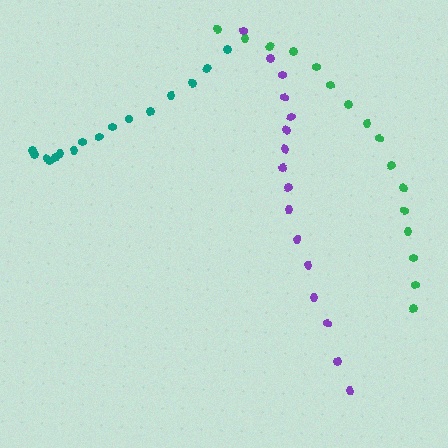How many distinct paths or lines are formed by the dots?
There are 3 distinct paths.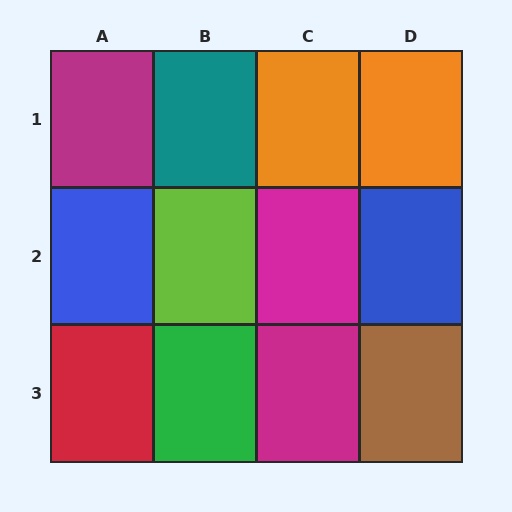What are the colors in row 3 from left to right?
Red, green, magenta, brown.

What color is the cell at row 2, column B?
Lime.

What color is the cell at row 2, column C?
Magenta.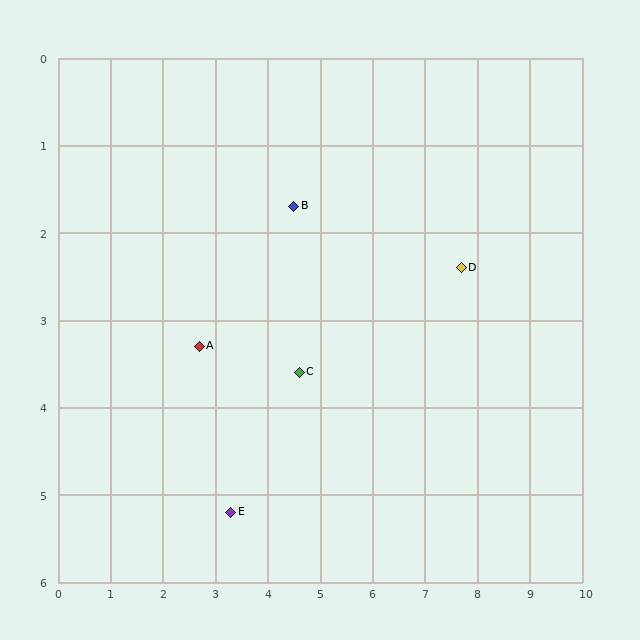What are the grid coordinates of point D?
Point D is at approximately (7.7, 2.4).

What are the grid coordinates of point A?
Point A is at approximately (2.7, 3.3).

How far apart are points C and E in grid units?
Points C and E are about 2.1 grid units apart.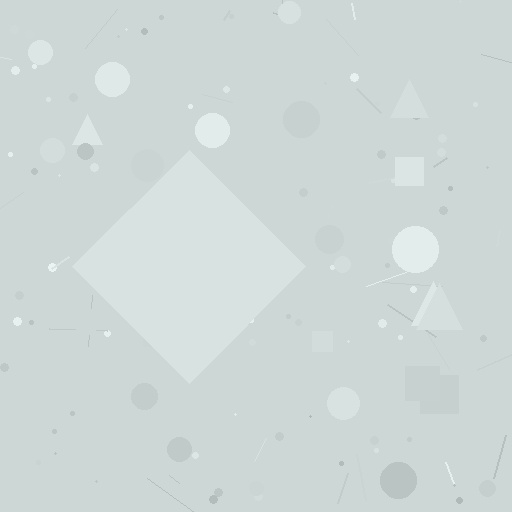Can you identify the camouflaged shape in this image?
The camouflaged shape is a diamond.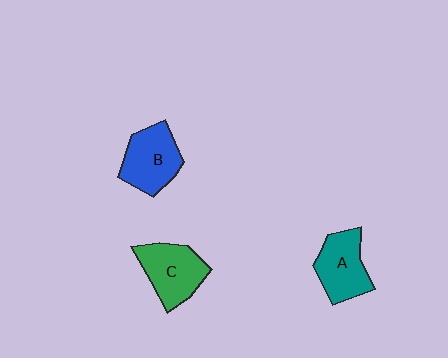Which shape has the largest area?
Shape B (blue).